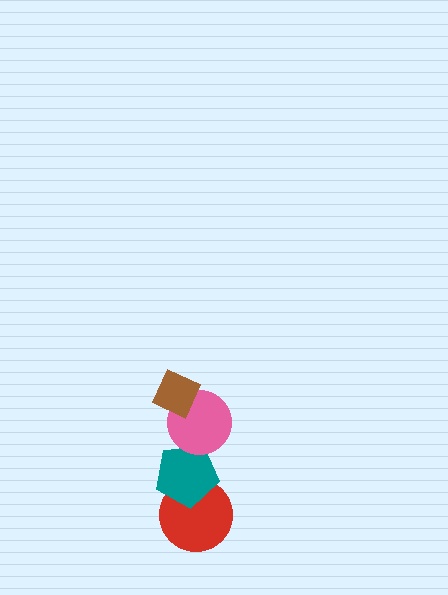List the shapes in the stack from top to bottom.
From top to bottom: the brown diamond, the pink circle, the teal pentagon, the red circle.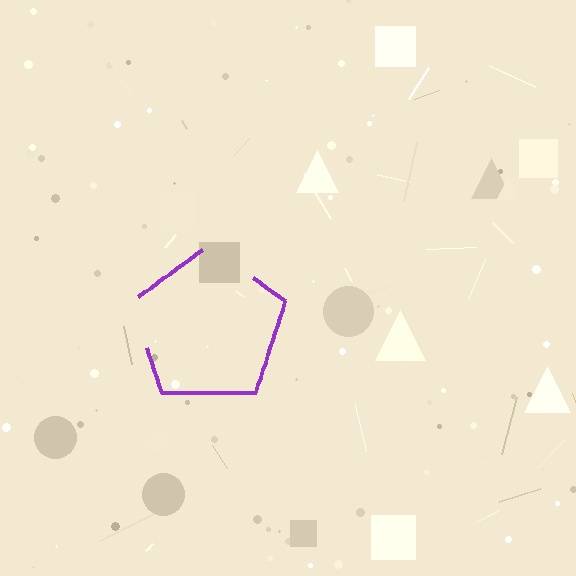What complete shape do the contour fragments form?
The contour fragments form a pentagon.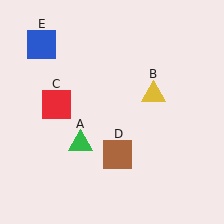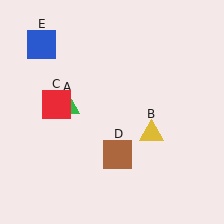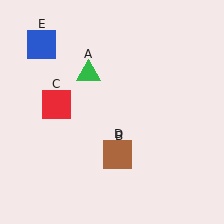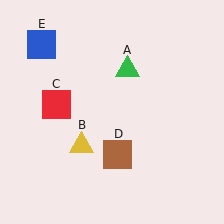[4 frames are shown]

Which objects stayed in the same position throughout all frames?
Red square (object C) and brown square (object D) and blue square (object E) remained stationary.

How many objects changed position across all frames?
2 objects changed position: green triangle (object A), yellow triangle (object B).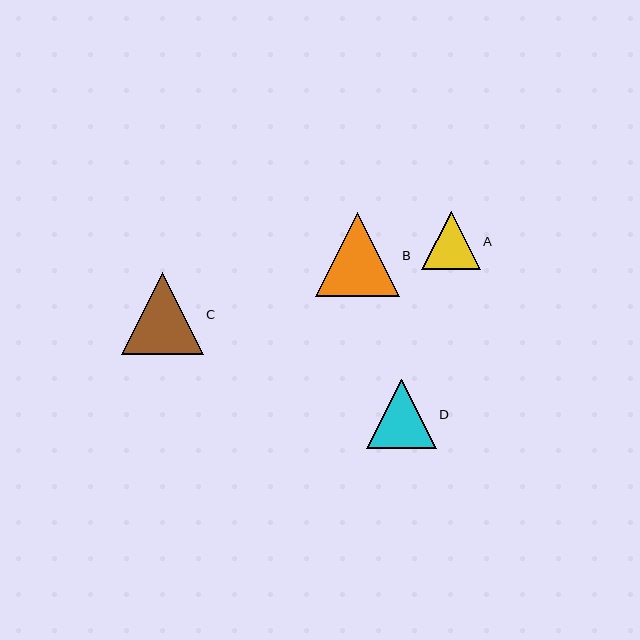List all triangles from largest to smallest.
From largest to smallest: B, C, D, A.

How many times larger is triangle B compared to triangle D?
Triangle B is approximately 1.2 times the size of triangle D.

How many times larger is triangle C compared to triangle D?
Triangle C is approximately 1.2 times the size of triangle D.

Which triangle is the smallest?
Triangle A is the smallest with a size of approximately 58 pixels.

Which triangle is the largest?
Triangle B is the largest with a size of approximately 84 pixels.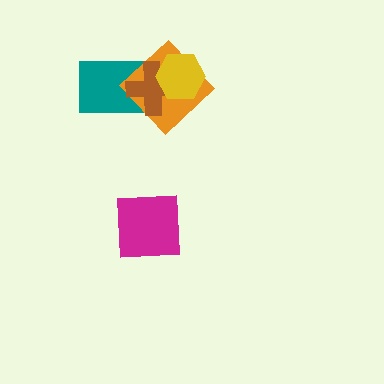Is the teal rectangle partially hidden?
Yes, it is partially covered by another shape.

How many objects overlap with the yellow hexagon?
3 objects overlap with the yellow hexagon.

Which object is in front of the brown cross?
The yellow hexagon is in front of the brown cross.